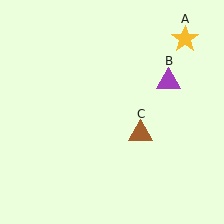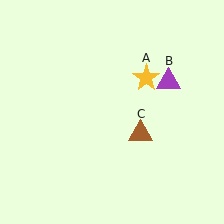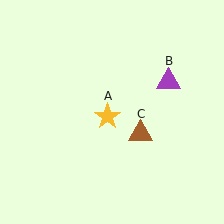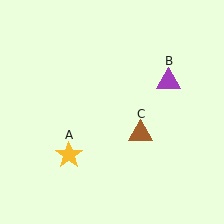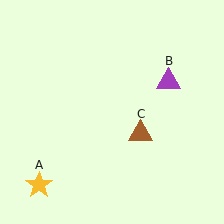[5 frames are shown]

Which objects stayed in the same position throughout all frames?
Purple triangle (object B) and brown triangle (object C) remained stationary.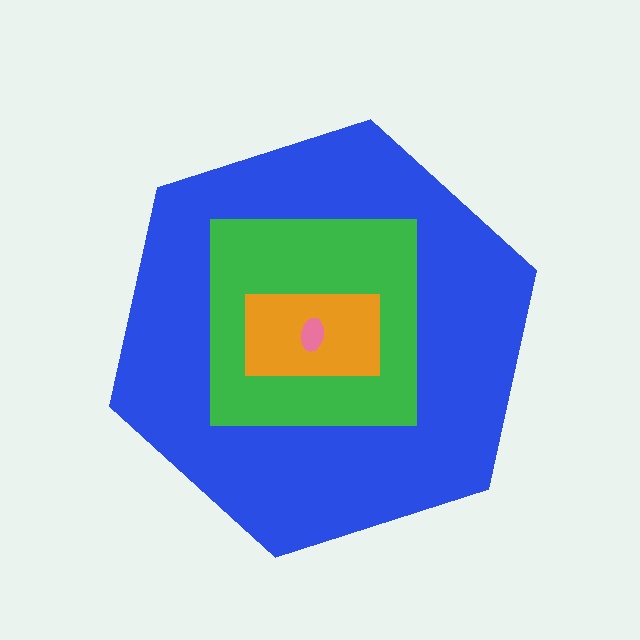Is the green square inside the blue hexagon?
Yes.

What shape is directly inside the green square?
The orange rectangle.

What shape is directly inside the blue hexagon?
The green square.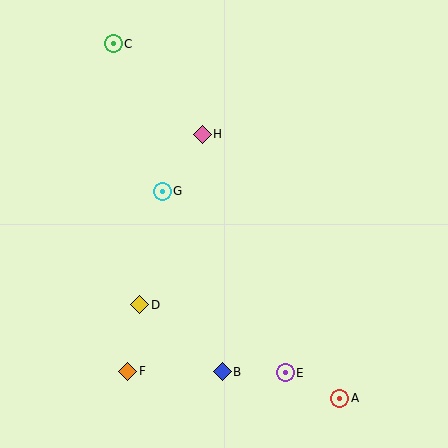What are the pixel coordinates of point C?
Point C is at (113, 44).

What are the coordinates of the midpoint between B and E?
The midpoint between B and E is at (254, 372).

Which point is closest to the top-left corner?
Point C is closest to the top-left corner.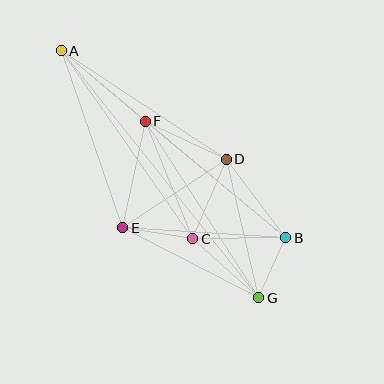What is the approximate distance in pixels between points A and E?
The distance between A and E is approximately 188 pixels.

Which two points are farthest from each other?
Points A and G are farthest from each other.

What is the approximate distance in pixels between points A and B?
The distance between A and B is approximately 292 pixels.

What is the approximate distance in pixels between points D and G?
The distance between D and G is approximately 142 pixels.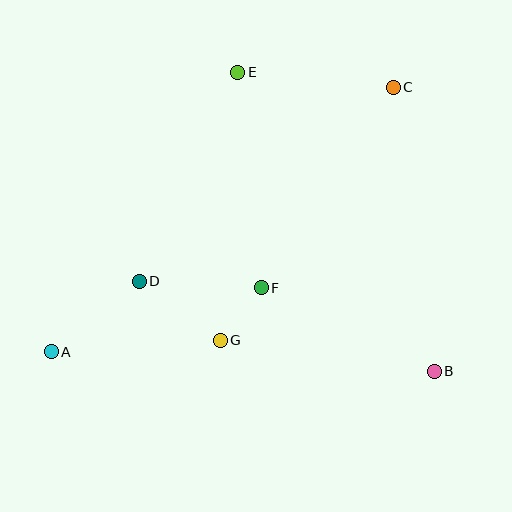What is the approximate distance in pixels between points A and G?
The distance between A and G is approximately 169 pixels.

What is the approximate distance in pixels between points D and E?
The distance between D and E is approximately 231 pixels.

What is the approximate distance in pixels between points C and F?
The distance between C and F is approximately 240 pixels.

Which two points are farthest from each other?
Points A and C are farthest from each other.